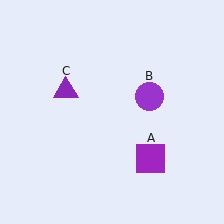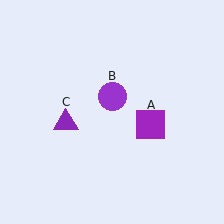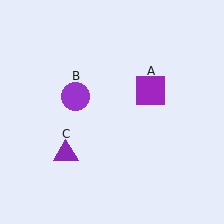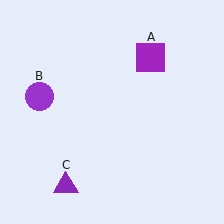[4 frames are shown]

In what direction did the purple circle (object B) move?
The purple circle (object B) moved left.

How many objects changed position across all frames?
3 objects changed position: purple square (object A), purple circle (object B), purple triangle (object C).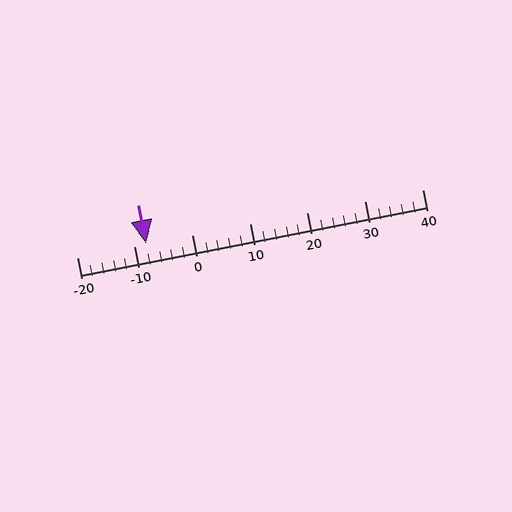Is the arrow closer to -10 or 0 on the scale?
The arrow is closer to -10.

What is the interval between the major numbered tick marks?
The major tick marks are spaced 10 units apart.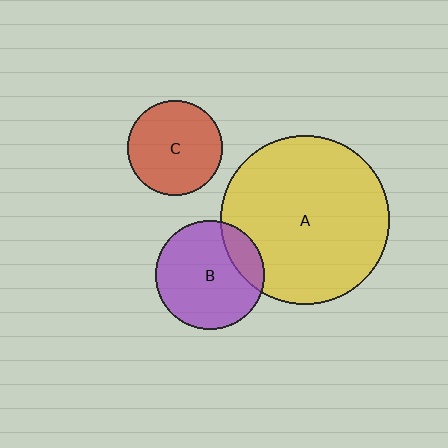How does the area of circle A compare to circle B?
Approximately 2.4 times.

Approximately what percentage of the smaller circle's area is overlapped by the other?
Approximately 15%.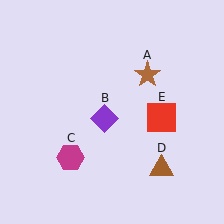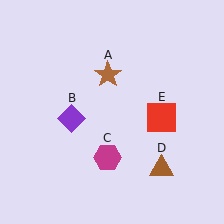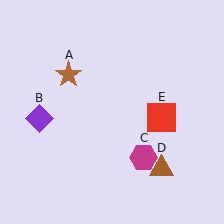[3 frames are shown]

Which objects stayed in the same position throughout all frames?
Brown triangle (object D) and red square (object E) remained stationary.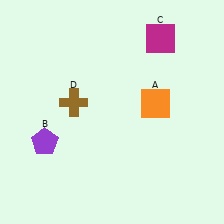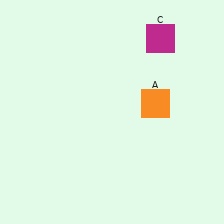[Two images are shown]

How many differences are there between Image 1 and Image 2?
There are 2 differences between the two images.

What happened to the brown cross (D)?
The brown cross (D) was removed in Image 2. It was in the top-left area of Image 1.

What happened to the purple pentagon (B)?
The purple pentagon (B) was removed in Image 2. It was in the bottom-left area of Image 1.